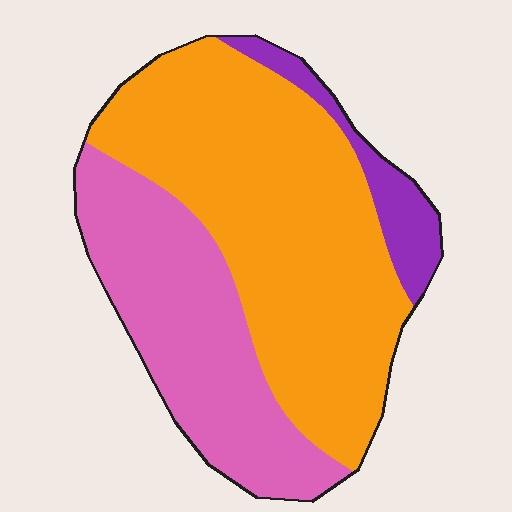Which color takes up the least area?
Purple, at roughly 10%.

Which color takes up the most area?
Orange, at roughly 55%.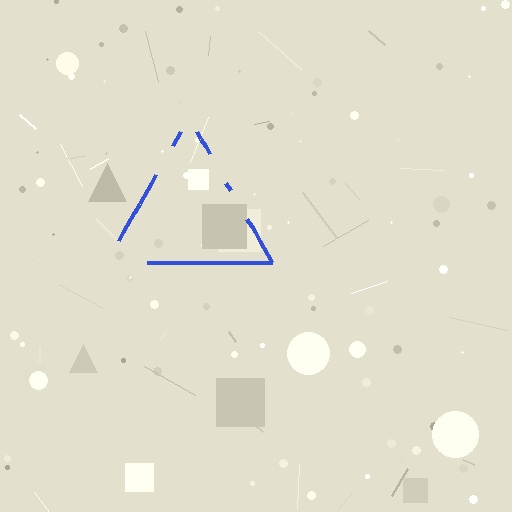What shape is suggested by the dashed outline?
The dashed outline suggests a triangle.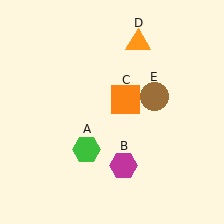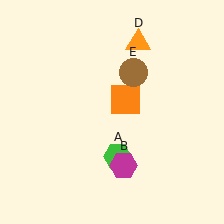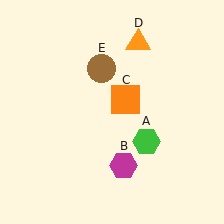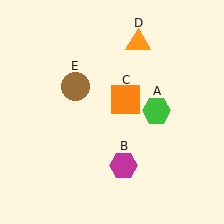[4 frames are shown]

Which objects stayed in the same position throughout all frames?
Magenta hexagon (object B) and orange square (object C) and orange triangle (object D) remained stationary.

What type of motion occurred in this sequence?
The green hexagon (object A), brown circle (object E) rotated counterclockwise around the center of the scene.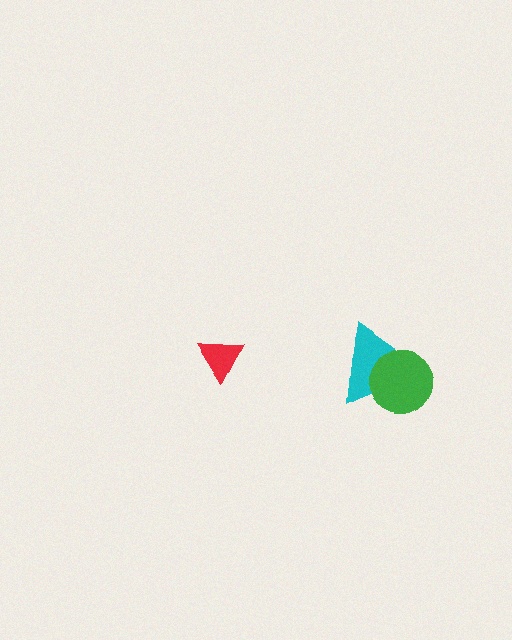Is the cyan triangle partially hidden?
Yes, it is partially covered by another shape.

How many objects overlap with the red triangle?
0 objects overlap with the red triangle.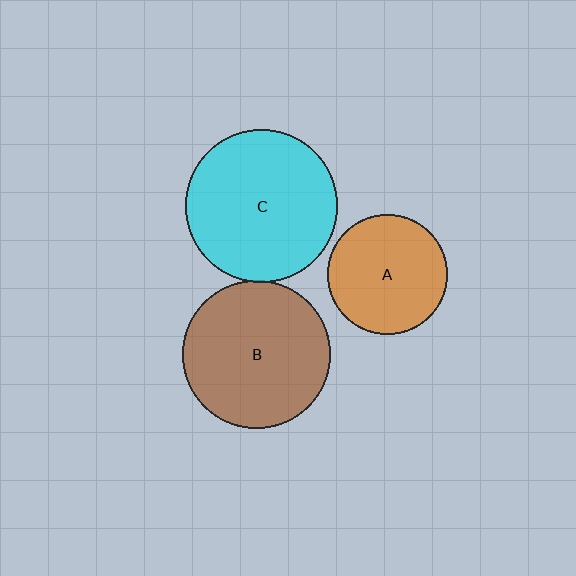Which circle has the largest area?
Circle C (cyan).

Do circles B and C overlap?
Yes.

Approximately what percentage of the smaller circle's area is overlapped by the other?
Approximately 5%.